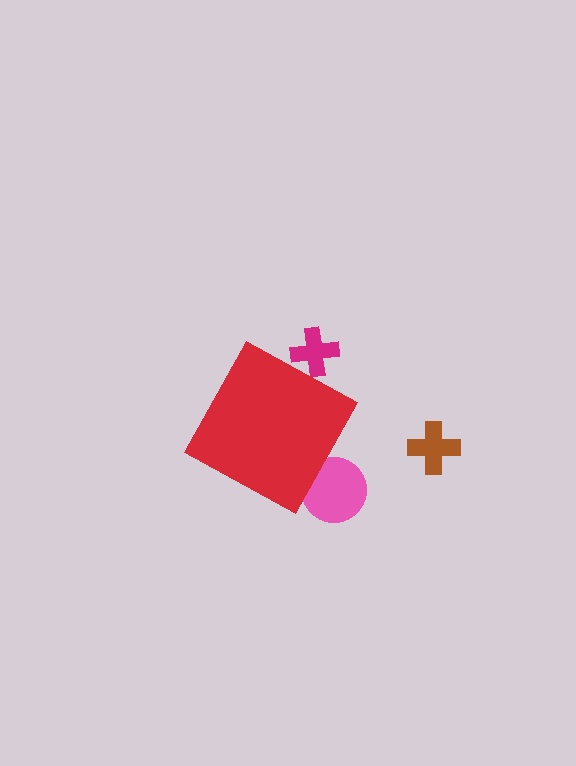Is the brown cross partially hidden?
No, the brown cross is fully visible.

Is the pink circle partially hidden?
Yes, the pink circle is partially hidden behind the red diamond.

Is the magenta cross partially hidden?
Yes, the magenta cross is partially hidden behind the red diamond.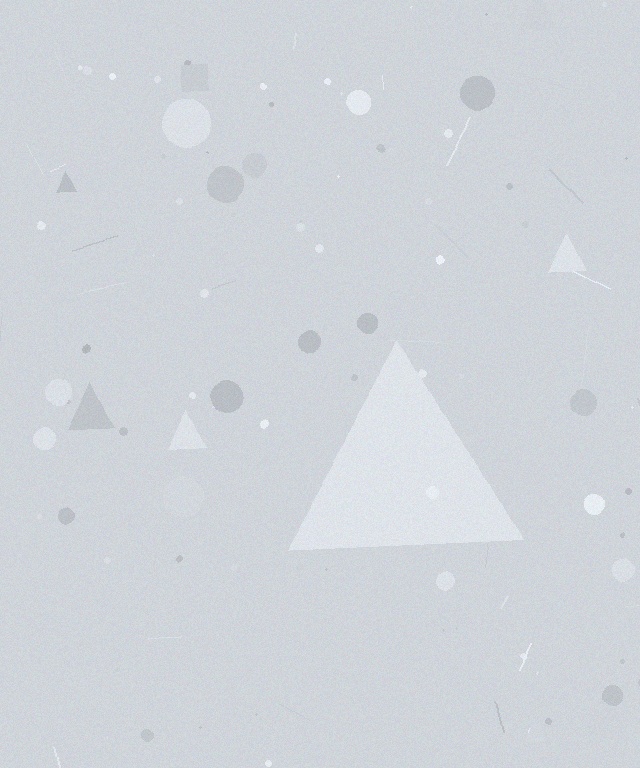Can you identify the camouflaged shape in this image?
The camouflaged shape is a triangle.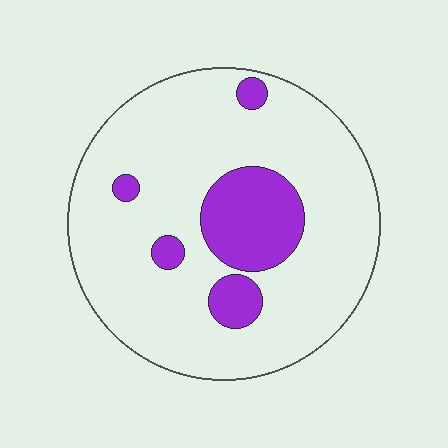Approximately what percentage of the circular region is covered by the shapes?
Approximately 15%.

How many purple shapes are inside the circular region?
5.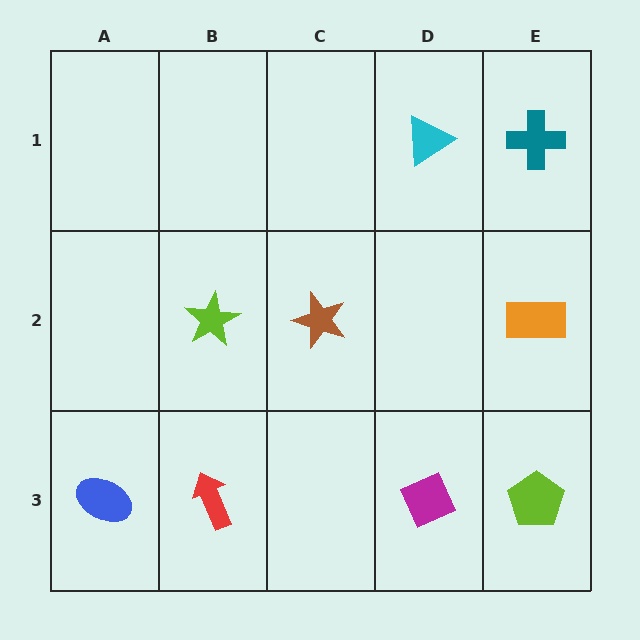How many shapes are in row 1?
2 shapes.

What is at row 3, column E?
A lime pentagon.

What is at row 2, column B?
A lime star.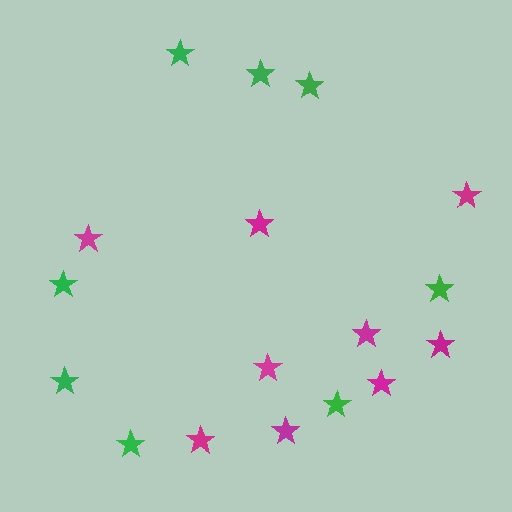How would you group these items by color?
There are 2 groups: one group of magenta stars (9) and one group of green stars (8).